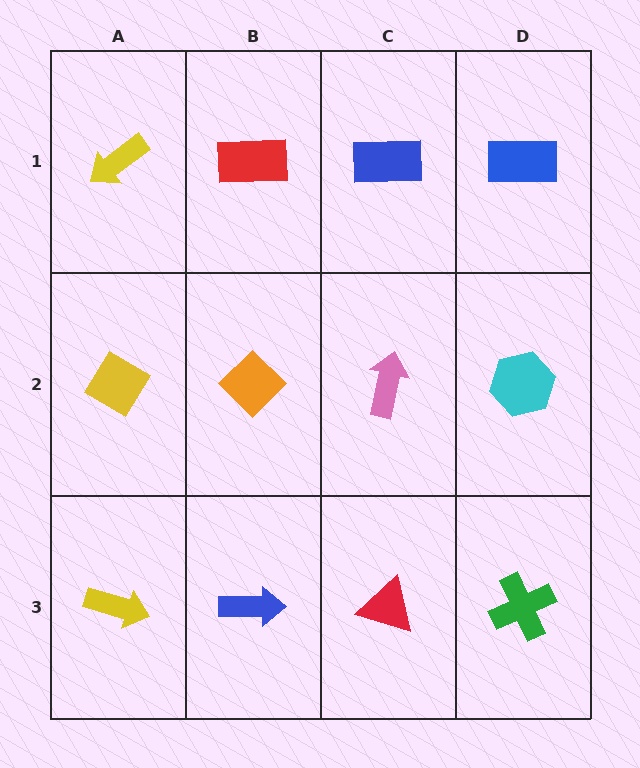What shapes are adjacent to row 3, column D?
A cyan hexagon (row 2, column D), a red triangle (row 3, column C).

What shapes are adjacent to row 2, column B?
A red rectangle (row 1, column B), a blue arrow (row 3, column B), a yellow diamond (row 2, column A), a pink arrow (row 2, column C).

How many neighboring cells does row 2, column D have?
3.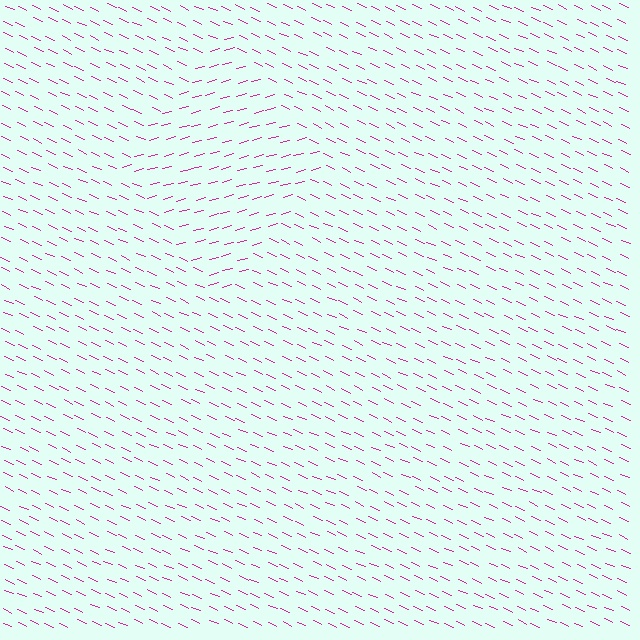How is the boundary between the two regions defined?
The boundary is defined purely by a change in line orientation (approximately 39 degrees difference). All lines are the same color and thickness.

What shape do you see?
I see a diamond.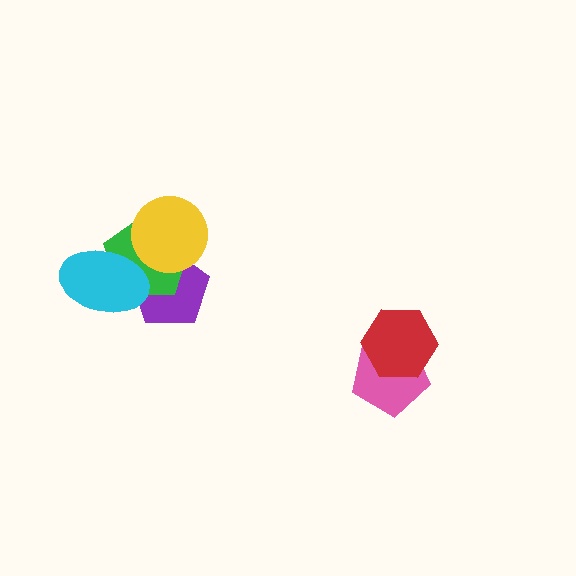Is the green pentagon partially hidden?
Yes, it is partially covered by another shape.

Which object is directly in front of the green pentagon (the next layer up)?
The cyan ellipse is directly in front of the green pentagon.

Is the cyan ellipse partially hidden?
No, no other shape covers it.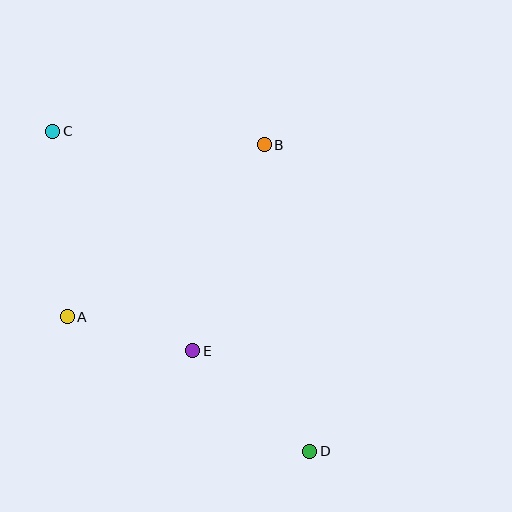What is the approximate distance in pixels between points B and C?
The distance between B and C is approximately 212 pixels.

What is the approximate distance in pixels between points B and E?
The distance between B and E is approximately 218 pixels.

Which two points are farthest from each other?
Points C and D are farthest from each other.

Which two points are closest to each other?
Points A and E are closest to each other.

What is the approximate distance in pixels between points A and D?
The distance between A and D is approximately 277 pixels.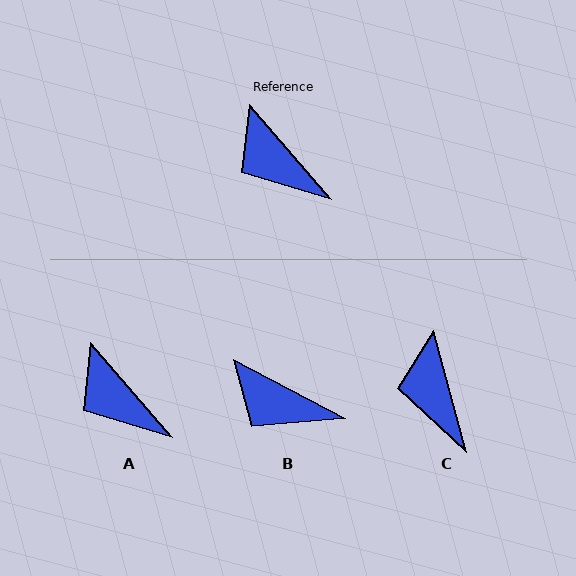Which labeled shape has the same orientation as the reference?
A.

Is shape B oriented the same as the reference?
No, it is off by about 22 degrees.